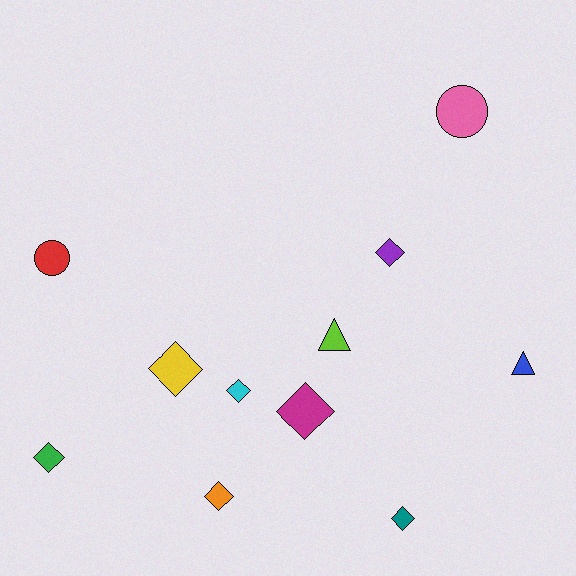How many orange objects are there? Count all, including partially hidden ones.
There is 1 orange object.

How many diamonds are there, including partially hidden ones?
There are 7 diamonds.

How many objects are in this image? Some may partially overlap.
There are 11 objects.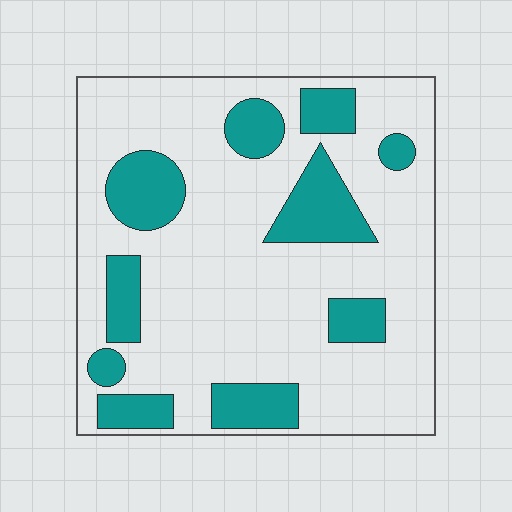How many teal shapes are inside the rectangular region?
10.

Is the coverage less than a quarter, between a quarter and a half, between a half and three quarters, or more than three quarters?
Less than a quarter.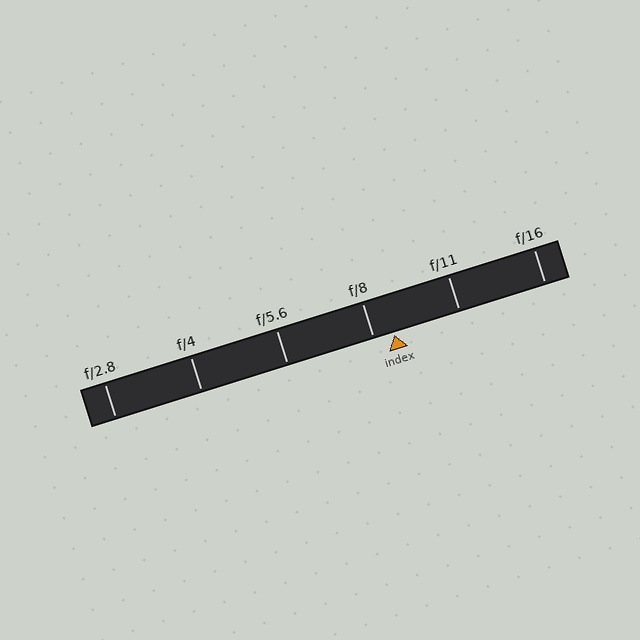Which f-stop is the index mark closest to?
The index mark is closest to f/8.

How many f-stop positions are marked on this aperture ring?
There are 6 f-stop positions marked.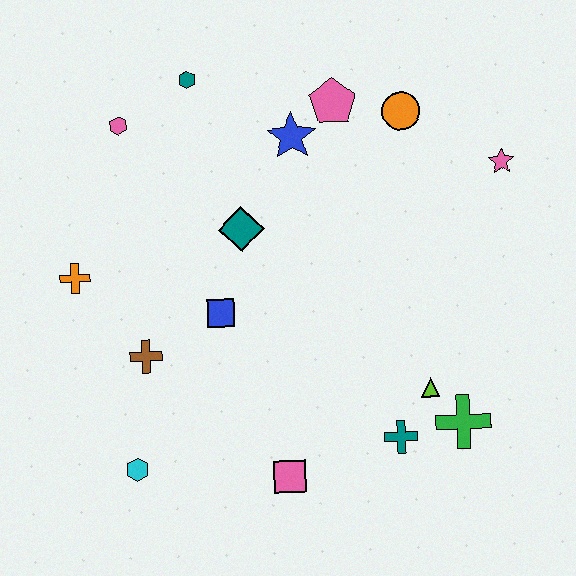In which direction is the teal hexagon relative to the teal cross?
The teal hexagon is above the teal cross.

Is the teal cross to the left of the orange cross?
No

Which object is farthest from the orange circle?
The cyan hexagon is farthest from the orange circle.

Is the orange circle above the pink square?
Yes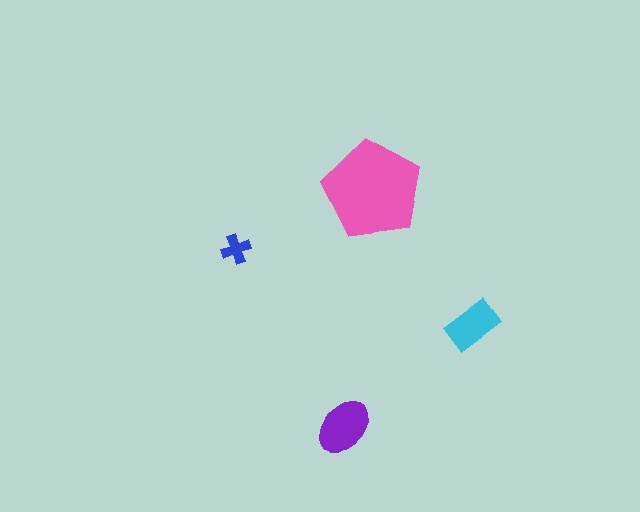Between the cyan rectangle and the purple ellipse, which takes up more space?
The purple ellipse.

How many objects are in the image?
There are 4 objects in the image.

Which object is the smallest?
The blue cross.